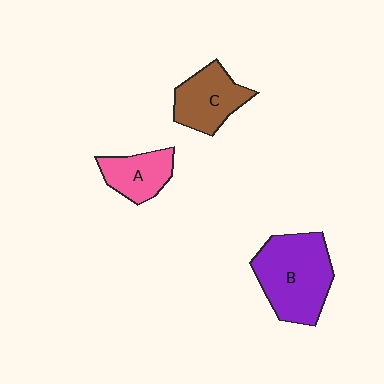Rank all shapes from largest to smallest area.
From largest to smallest: B (purple), C (brown), A (pink).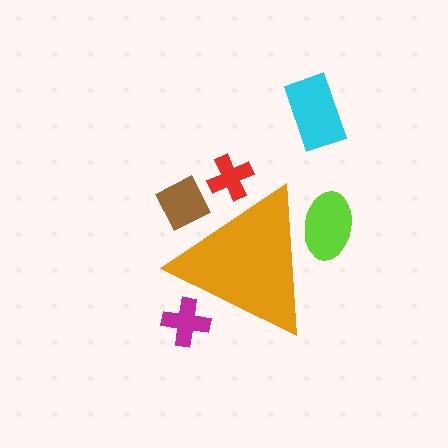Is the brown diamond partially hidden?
Yes, the brown diamond is partially hidden behind the orange triangle.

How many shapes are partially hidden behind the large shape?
4 shapes are partially hidden.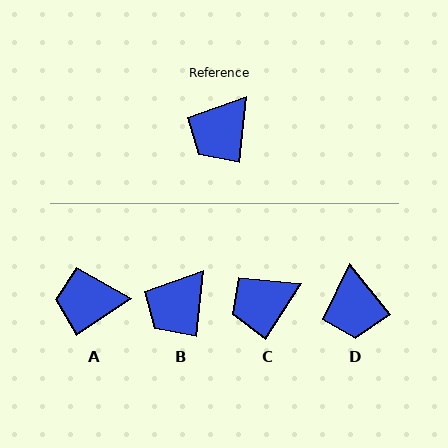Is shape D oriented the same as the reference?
No, it is off by about 45 degrees.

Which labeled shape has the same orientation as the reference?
B.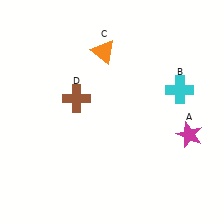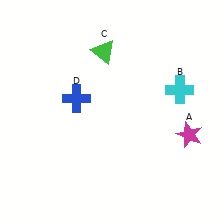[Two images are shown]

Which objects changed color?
C changed from orange to green. D changed from brown to blue.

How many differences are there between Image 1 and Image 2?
There are 2 differences between the two images.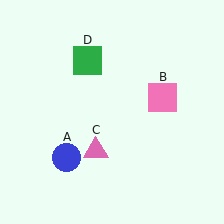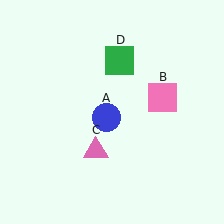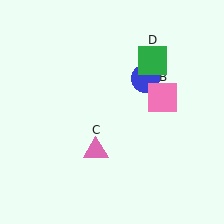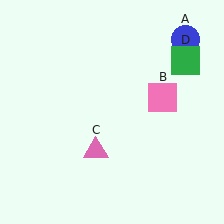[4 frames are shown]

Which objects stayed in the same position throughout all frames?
Pink square (object B) and pink triangle (object C) remained stationary.